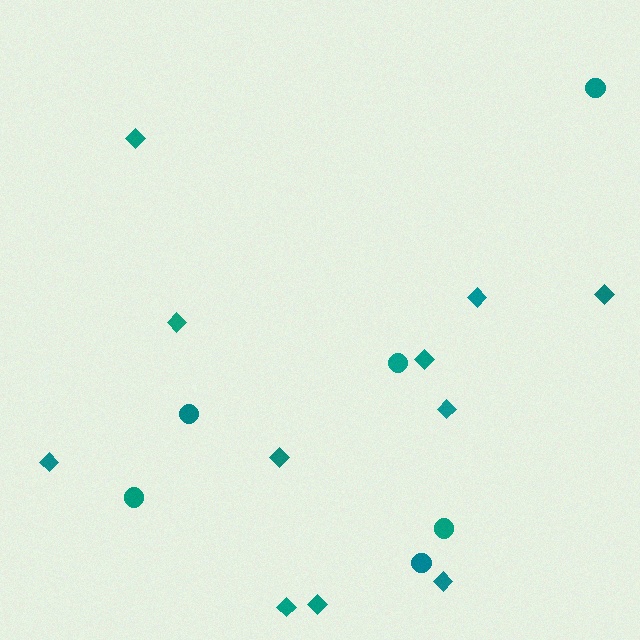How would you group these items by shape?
There are 2 groups: one group of diamonds (11) and one group of circles (6).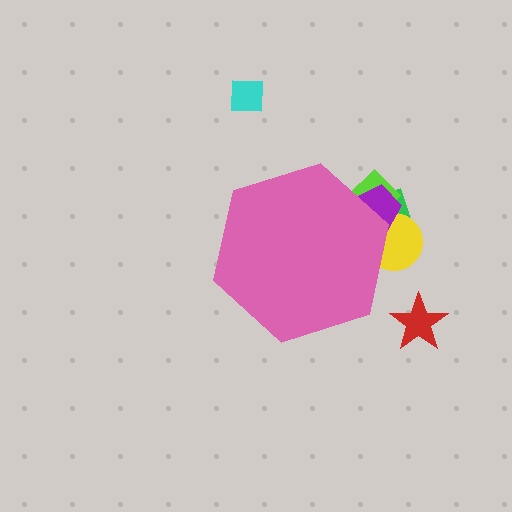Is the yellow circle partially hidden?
Yes, the yellow circle is partially hidden behind the pink hexagon.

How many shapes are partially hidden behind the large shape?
4 shapes are partially hidden.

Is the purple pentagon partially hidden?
Yes, the purple pentagon is partially hidden behind the pink hexagon.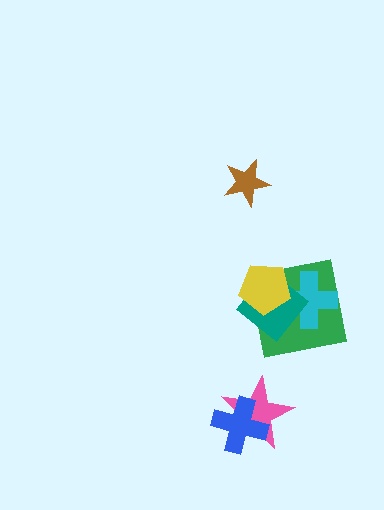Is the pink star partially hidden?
Yes, it is partially covered by another shape.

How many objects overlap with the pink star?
1 object overlaps with the pink star.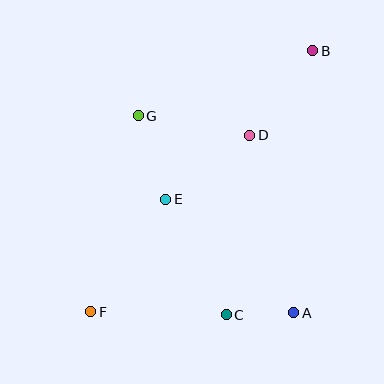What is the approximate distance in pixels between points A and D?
The distance between A and D is approximately 183 pixels.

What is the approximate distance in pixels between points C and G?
The distance between C and G is approximately 217 pixels.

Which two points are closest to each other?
Points A and C are closest to each other.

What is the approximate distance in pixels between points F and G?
The distance between F and G is approximately 201 pixels.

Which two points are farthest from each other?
Points B and F are farthest from each other.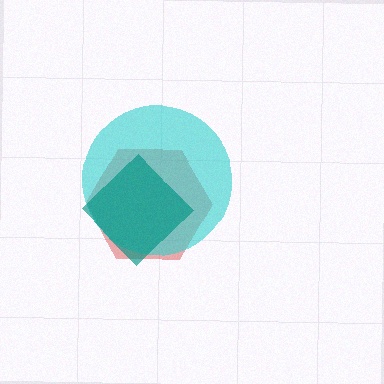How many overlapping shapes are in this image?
There are 3 overlapping shapes in the image.